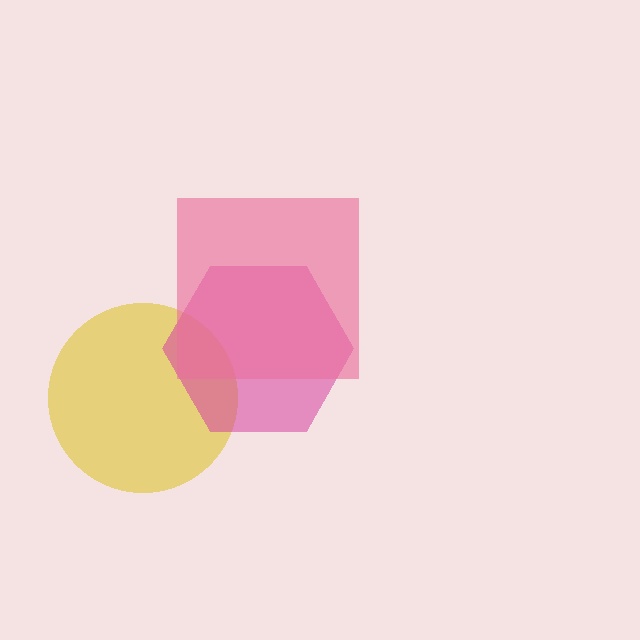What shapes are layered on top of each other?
The layered shapes are: a yellow circle, a magenta hexagon, a pink square.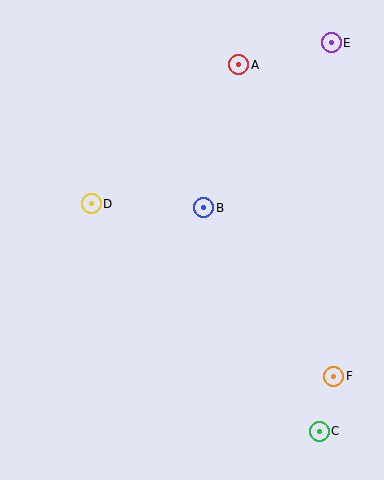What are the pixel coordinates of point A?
Point A is at (239, 65).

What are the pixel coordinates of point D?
Point D is at (91, 204).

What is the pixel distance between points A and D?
The distance between A and D is 203 pixels.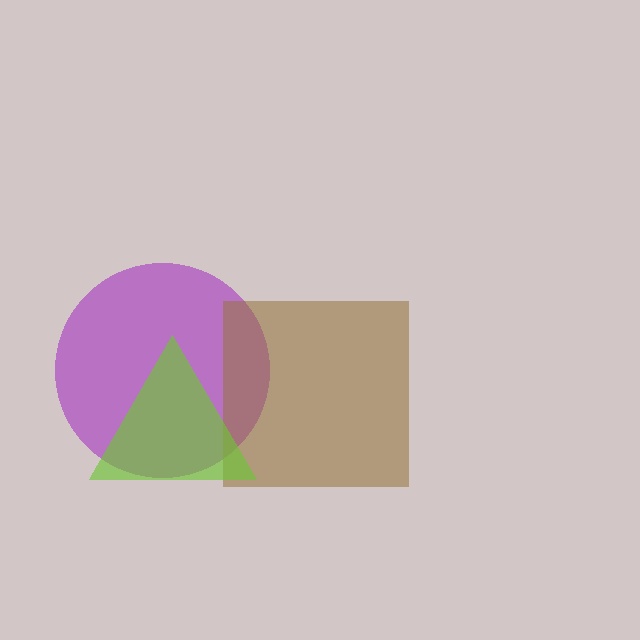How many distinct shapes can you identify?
There are 3 distinct shapes: a purple circle, a brown square, a lime triangle.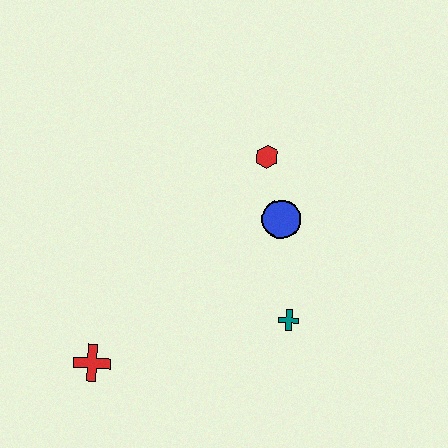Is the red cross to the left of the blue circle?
Yes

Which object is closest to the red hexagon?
The blue circle is closest to the red hexagon.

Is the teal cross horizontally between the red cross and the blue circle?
No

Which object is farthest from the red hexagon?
The red cross is farthest from the red hexagon.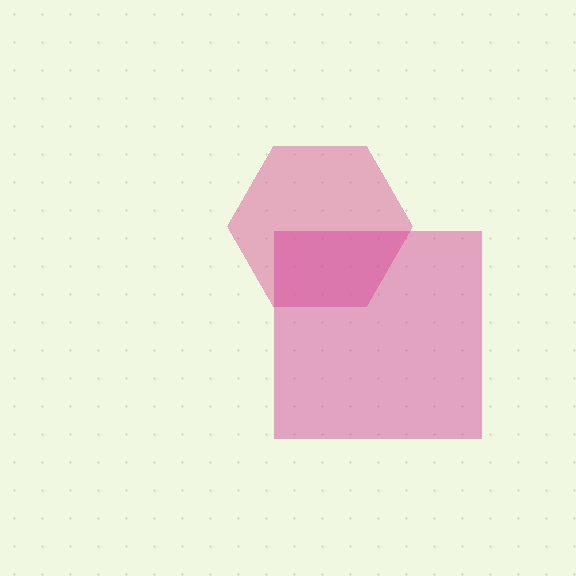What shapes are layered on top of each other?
The layered shapes are: a pink hexagon, a magenta square.